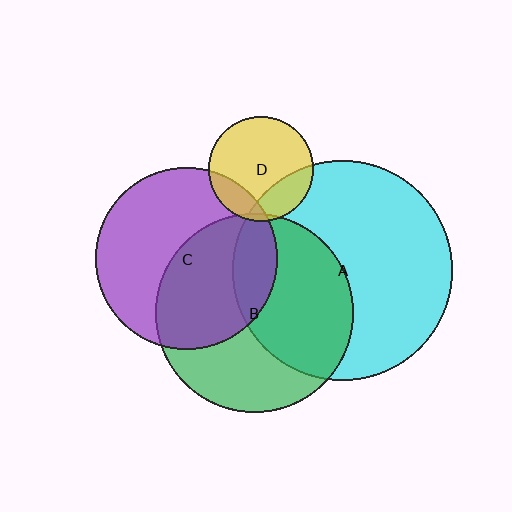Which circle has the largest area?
Circle A (cyan).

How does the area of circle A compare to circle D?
Approximately 4.4 times.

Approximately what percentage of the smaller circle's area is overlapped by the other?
Approximately 15%.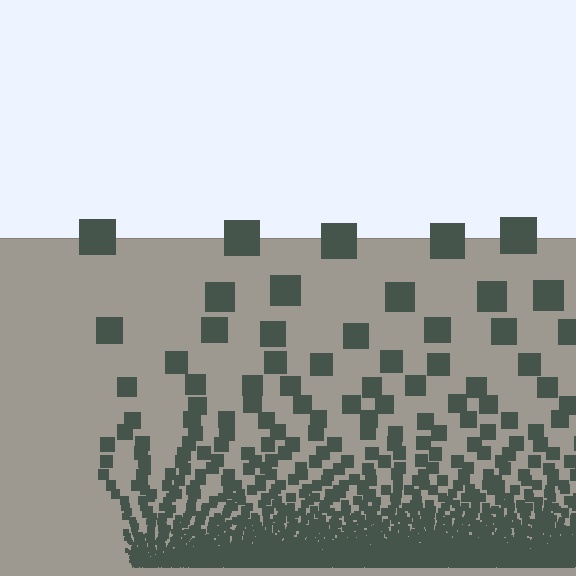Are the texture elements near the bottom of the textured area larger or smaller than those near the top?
Smaller. The gradient is inverted — elements near the bottom are smaller and denser.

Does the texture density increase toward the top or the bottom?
Density increases toward the bottom.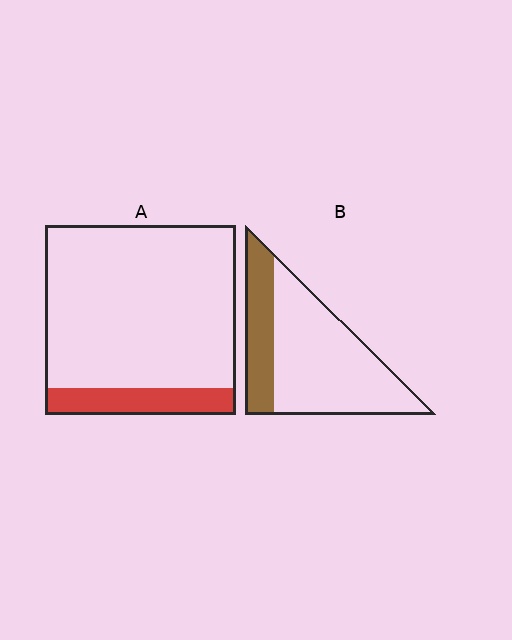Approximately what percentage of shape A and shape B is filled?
A is approximately 15% and B is approximately 30%.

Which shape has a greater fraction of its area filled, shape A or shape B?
Shape B.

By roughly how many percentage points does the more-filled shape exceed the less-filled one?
By roughly 15 percentage points (B over A).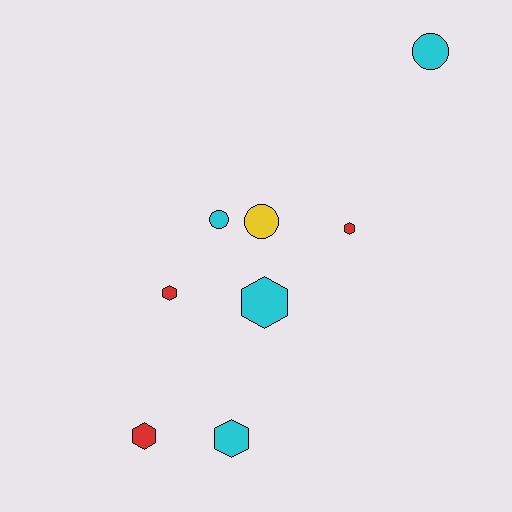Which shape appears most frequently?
Hexagon, with 5 objects.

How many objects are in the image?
There are 8 objects.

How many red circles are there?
There are no red circles.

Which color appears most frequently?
Cyan, with 4 objects.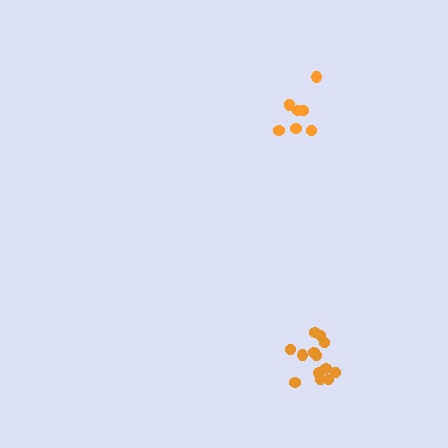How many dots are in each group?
Group 1: 8 dots, Group 2: 13 dots (21 total).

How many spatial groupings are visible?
There are 2 spatial groupings.